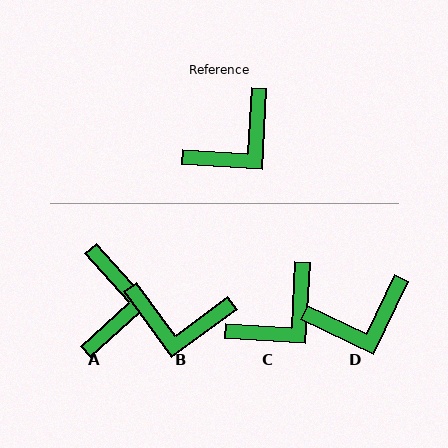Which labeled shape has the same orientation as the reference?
C.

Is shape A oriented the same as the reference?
No, it is off by about 45 degrees.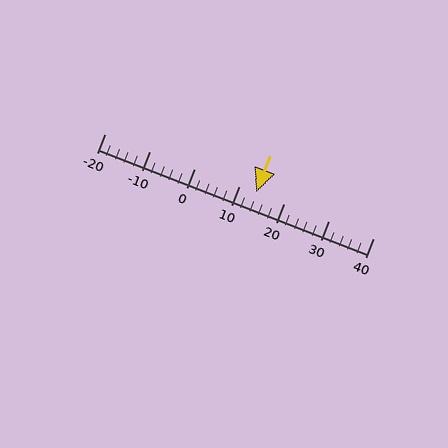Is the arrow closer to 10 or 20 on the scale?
The arrow is closer to 10.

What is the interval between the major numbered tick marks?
The major tick marks are spaced 10 units apart.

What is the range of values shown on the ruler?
The ruler shows values from -20 to 40.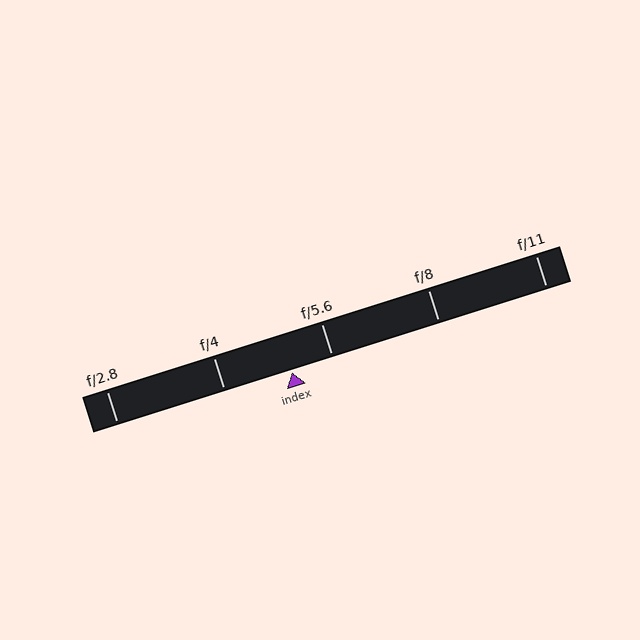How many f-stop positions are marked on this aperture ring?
There are 5 f-stop positions marked.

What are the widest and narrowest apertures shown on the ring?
The widest aperture shown is f/2.8 and the narrowest is f/11.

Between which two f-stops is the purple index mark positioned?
The index mark is between f/4 and f/5.6.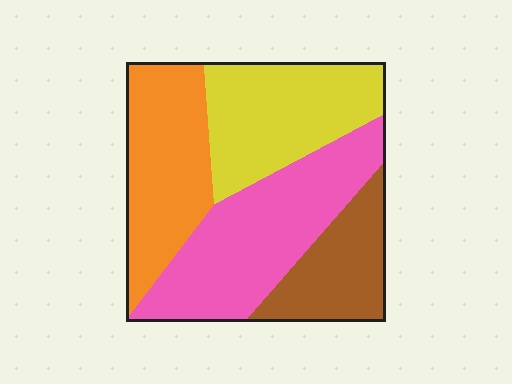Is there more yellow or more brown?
Yellow.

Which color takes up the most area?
Pink, at roughly 30%.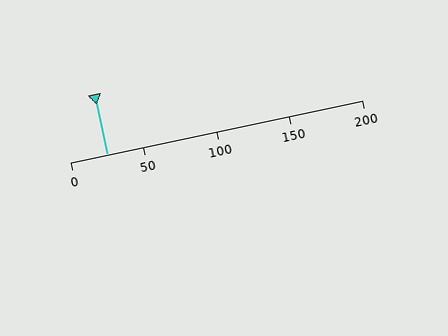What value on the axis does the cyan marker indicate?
The marker indicates approximately 25.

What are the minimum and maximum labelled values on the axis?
The axis runs from 0 to 200.